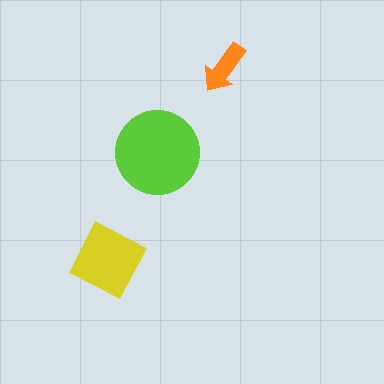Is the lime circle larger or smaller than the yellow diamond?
Larger.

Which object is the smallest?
The orange arrow.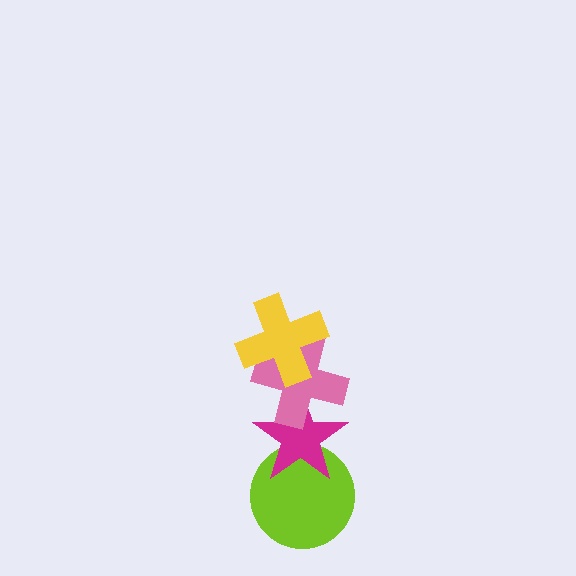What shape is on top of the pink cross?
The yellow cross is on top of the pink cross.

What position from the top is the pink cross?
The pink cross is 2nd from the top.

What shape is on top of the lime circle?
The magenta star is on top of the lime circle.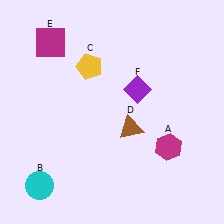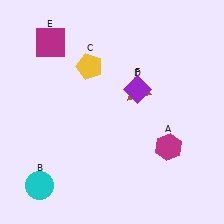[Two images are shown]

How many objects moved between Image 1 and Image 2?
1 object moved between the two images.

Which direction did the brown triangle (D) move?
The brown triangle (D) moved up.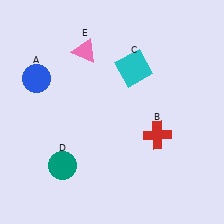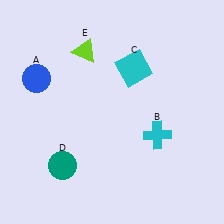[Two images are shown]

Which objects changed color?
B changed from red to cyan. E changed from pink to lime.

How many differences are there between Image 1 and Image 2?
There are 2 differences between the two images.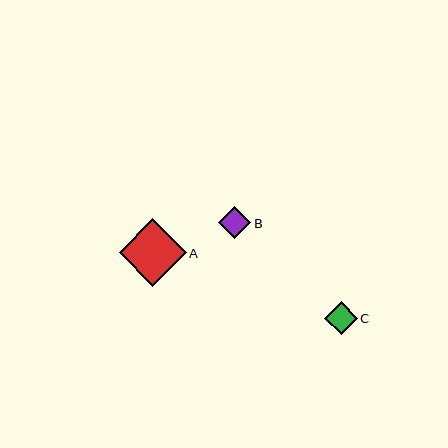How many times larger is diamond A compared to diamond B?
Diamond A is approximately 2.1 times the size of diamond B.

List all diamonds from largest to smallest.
From largest to smallest: A, C, B.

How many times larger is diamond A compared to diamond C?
Diamond A is approximately 2.1 times the size of diamond C.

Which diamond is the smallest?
Diamond B is the smallest with a size of approximately 32 pixels.